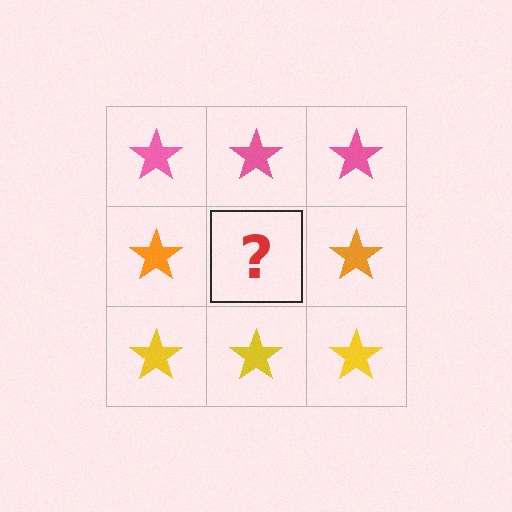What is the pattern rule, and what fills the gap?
The rule is that each row has a consistent color. The gap should be filled with an orange star.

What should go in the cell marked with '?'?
The missing cell should contain an orange star.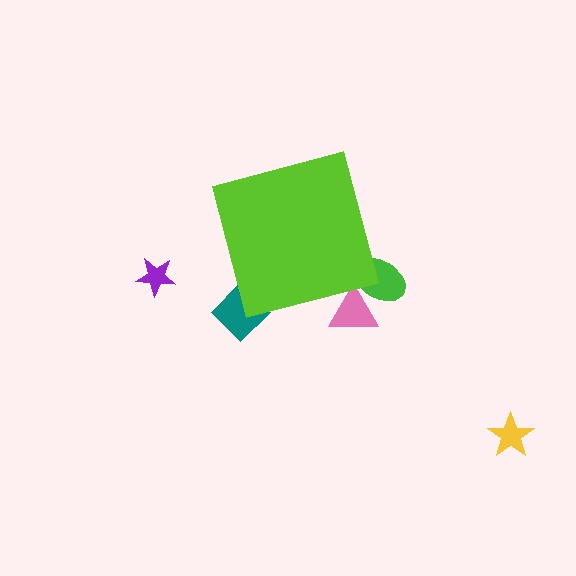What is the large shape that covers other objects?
A lime square.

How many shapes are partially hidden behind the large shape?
3 shapes are partially hidden.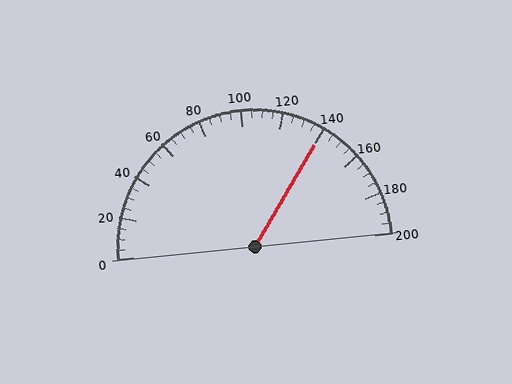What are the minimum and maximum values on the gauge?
The gauge ranges from 0 to 200.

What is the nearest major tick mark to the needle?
The nearest major tick mark is 140.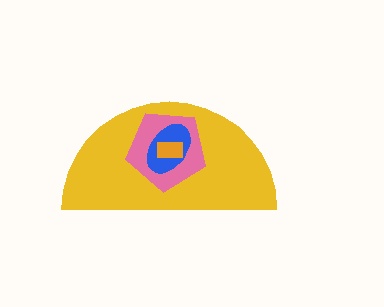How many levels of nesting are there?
4.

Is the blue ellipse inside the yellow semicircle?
Yes.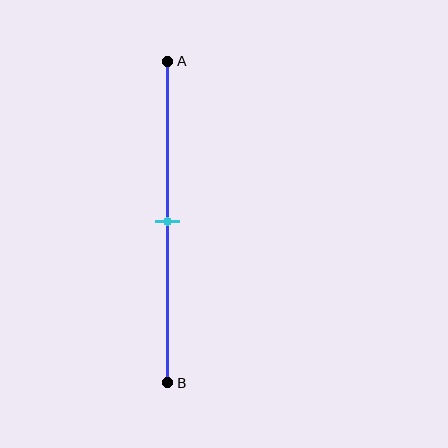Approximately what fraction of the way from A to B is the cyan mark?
The cyan mark is approximately 50% of the way from A to B.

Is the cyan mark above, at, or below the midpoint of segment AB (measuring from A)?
The cyan mark is approximately at the midpoint of segment AB.